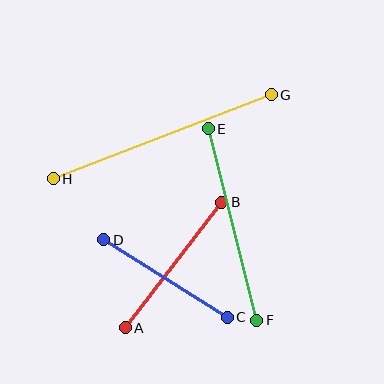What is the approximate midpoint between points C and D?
The midpoint is at approximately (166, 278) pixels.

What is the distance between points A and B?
The distance is approximately 158 pixels.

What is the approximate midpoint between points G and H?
The midpoint is at approximately (162, 137) pixels.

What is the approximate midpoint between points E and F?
The midpoint is at approximately (232, 225) pixels.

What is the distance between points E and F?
The distance is approximately 197 pixels.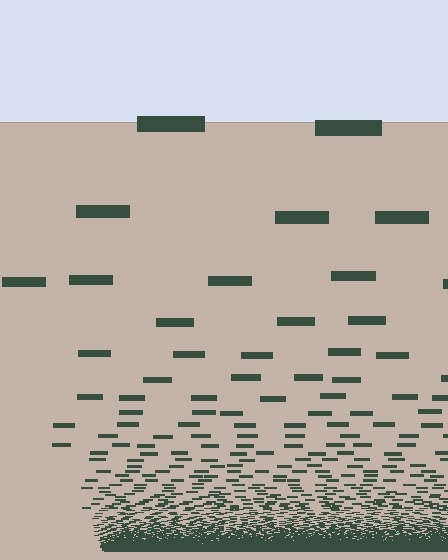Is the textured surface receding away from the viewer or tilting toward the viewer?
The surface appears to tilt toward the viewer. Texture elements get larger and sparser toward the top.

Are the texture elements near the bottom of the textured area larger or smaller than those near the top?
Smaller. The gradient is inverted — elements near the bottom are smaller and denser.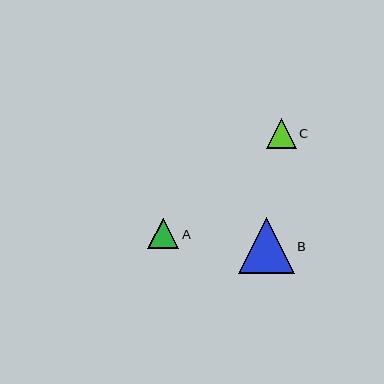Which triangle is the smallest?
Triangle C is the smallest with a size of approximately 30 pixels.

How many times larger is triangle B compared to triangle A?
Triangle B is approximately 1.8 times the size of triangle A.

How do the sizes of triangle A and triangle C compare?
Triangle A and triangle C are approximately the same size.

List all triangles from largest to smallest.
From largest to smallest: B, A, C.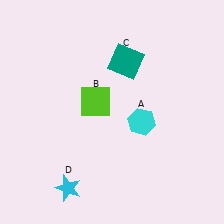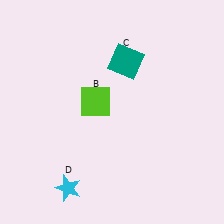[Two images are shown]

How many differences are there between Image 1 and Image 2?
There is 1 difference between the two images.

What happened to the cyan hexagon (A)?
The cyan hexagon (A) was removed in Image 2. It was in the bottom-right area of Image 1.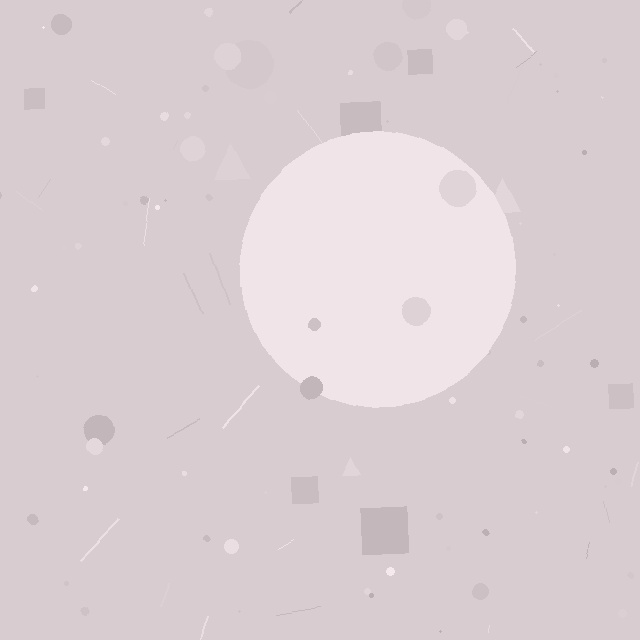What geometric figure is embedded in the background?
A circle is embedded in the background.